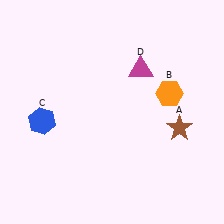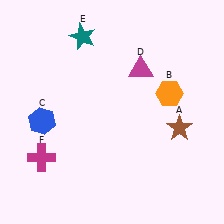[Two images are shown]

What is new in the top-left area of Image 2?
A teal star (E) was added in the top-left area of Image 2.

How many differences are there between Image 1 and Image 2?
There are 2 differences between the two images.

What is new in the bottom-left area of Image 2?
A magenta cross (F) was added in the bottom-left area of Image 2.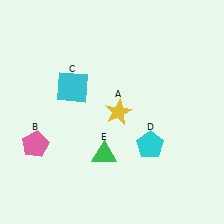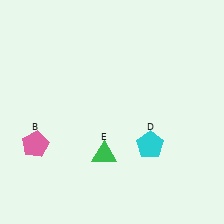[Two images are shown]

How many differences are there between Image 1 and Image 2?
There are 2 differences between the two images.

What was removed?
The yellow star (A), the cyan square (C) were removed in Image 2.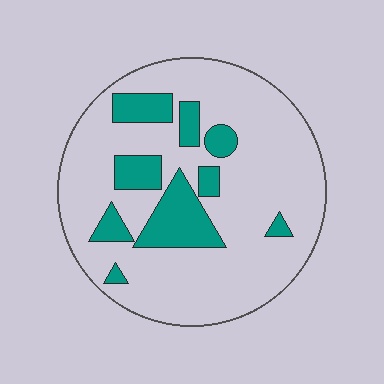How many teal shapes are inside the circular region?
9.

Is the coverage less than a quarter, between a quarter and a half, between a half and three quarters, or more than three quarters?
Less than a quarter.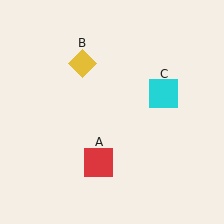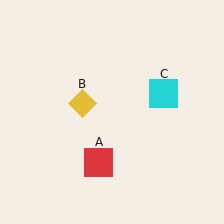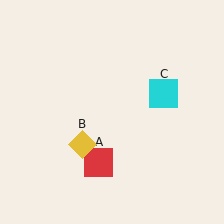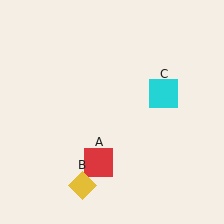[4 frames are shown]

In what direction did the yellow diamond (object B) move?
The yellow diamond (object B) moved down.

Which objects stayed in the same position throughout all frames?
Red square (object A) and cyan square (object C) remained stationary.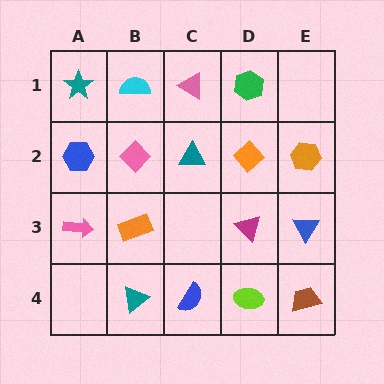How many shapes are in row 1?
4 shapes.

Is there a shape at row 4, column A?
No, that cell is empty.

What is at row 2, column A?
A blue hexagon.